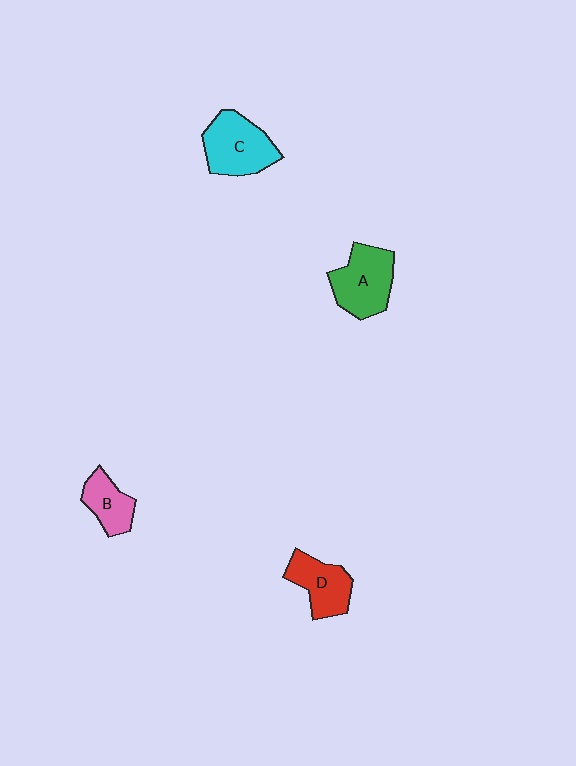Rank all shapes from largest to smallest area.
From largest to smallest: C (cyan), A (green), D (red), B (pink).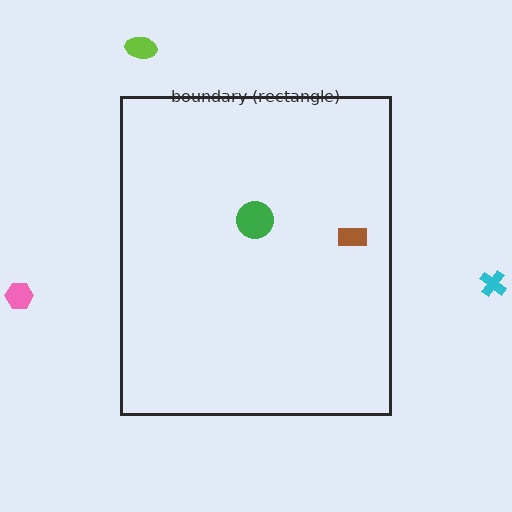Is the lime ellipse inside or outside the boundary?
Outside.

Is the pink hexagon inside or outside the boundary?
Outside.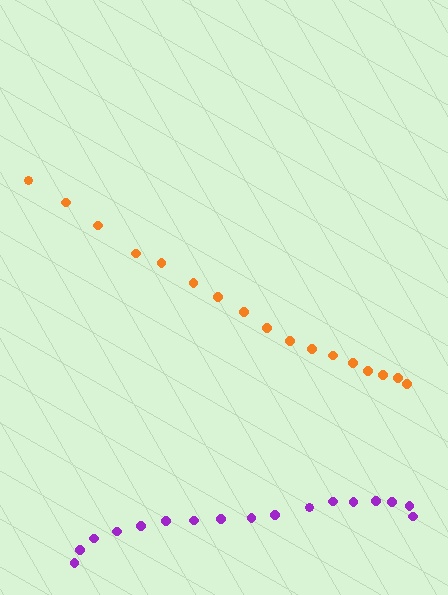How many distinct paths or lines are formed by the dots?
There are 2 distinct paths.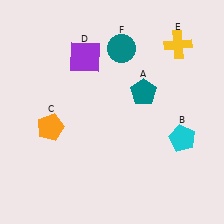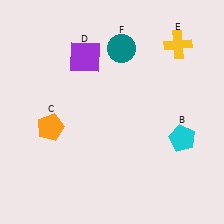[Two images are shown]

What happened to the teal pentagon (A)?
The teal pentagon (A) was removed in Image 2. It was in the top-right area of Image 1.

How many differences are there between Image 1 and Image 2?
There is 1 difference between the two images.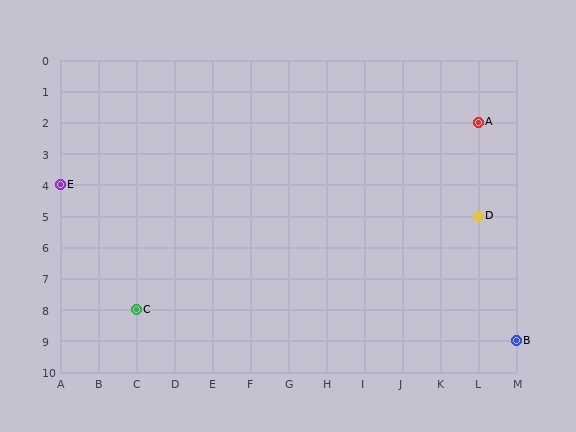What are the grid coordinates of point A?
Point A is at grid coordinates (L, 2).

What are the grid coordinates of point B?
Point B is at grid coordinates (M, 9).